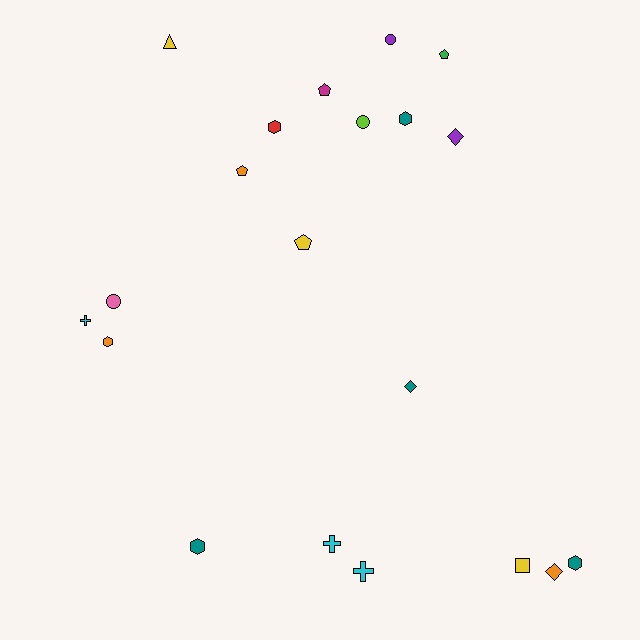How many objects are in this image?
There are 20 objects.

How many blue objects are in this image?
There are no blue objects.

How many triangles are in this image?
There is 1 triangle.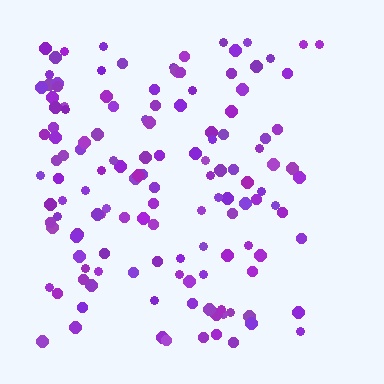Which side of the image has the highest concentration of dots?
The left.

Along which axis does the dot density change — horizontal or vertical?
Horizontal.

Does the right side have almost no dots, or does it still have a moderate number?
Still a moderate number, just noticeably fewer than the left.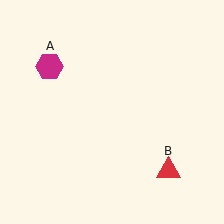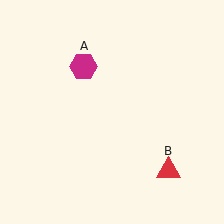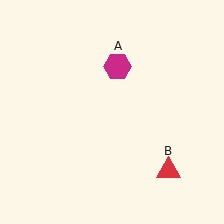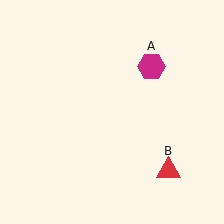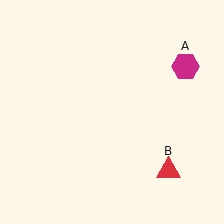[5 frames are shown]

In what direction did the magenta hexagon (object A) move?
The magenta hexagon (object A) moved right.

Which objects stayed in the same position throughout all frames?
Red triangle (object B) remained stationary.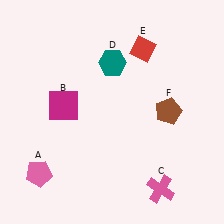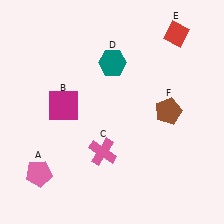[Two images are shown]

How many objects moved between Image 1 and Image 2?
2 objects moved between the two images.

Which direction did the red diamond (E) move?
The red diamond (E) moved right.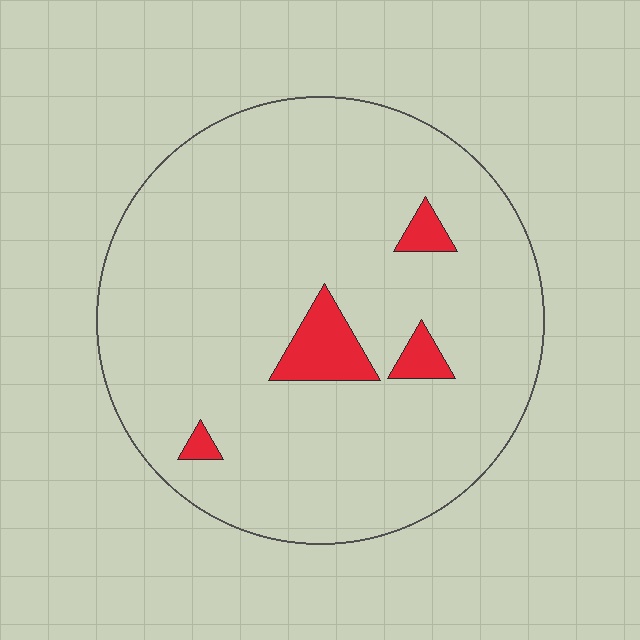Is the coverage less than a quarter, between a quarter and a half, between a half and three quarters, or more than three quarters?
Less than a quarter.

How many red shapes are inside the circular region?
4.